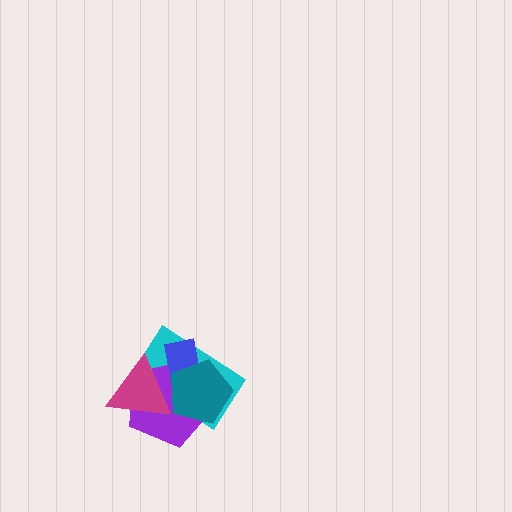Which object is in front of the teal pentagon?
The magenta triangle is in front of the teal pentagon.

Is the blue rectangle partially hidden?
Yes, it is partially covered by another shape.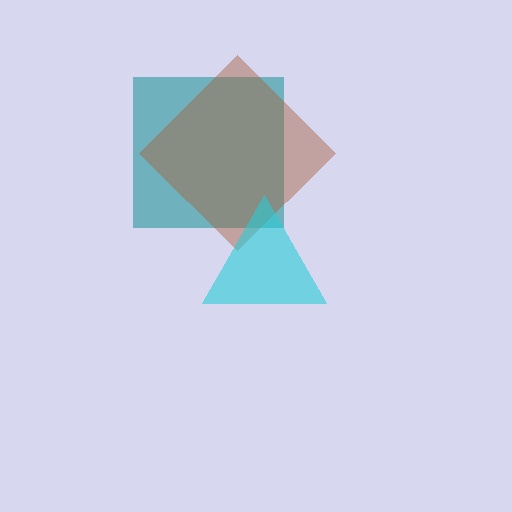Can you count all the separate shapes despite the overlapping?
Yes, there are 3 separate shapes.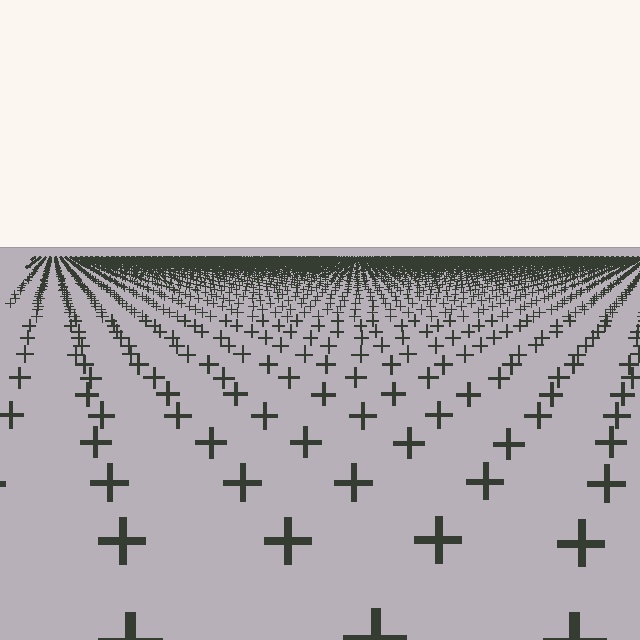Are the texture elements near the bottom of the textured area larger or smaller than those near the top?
Larger. Near the bottom, elements are closer to the viewer and appear at a bigger on-screen size.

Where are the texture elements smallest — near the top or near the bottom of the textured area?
Near the top.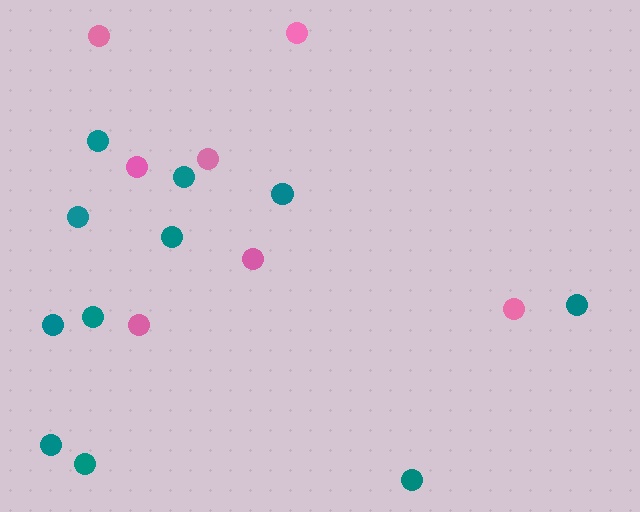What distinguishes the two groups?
There are 2 groups: one group of teal circles (11) and one group of pink circles (7).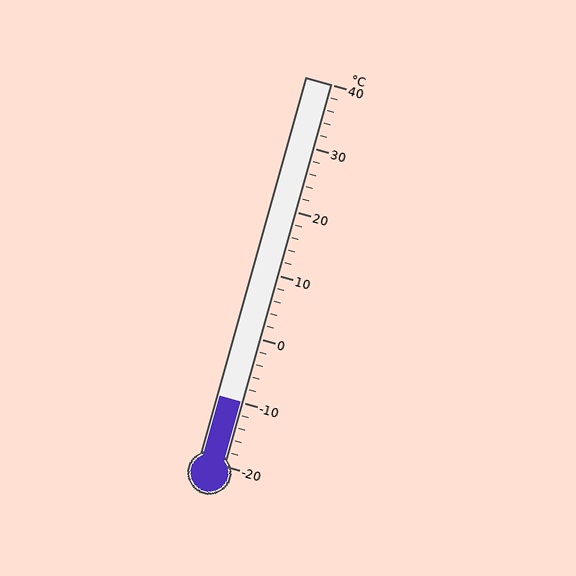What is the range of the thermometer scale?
The thermometer scale ranges from -20°C to 40°C.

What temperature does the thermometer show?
The thermometer shows approximately -10°C.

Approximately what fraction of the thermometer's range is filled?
The thermometer is filled to approximately 15% of its range.